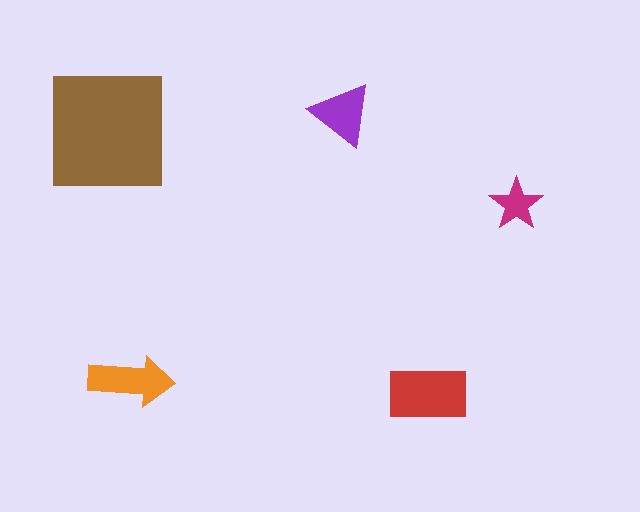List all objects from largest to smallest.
The brown square, the red rectangle, the orange arrow, the purple triangle, the magenta star.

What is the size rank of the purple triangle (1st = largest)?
4th.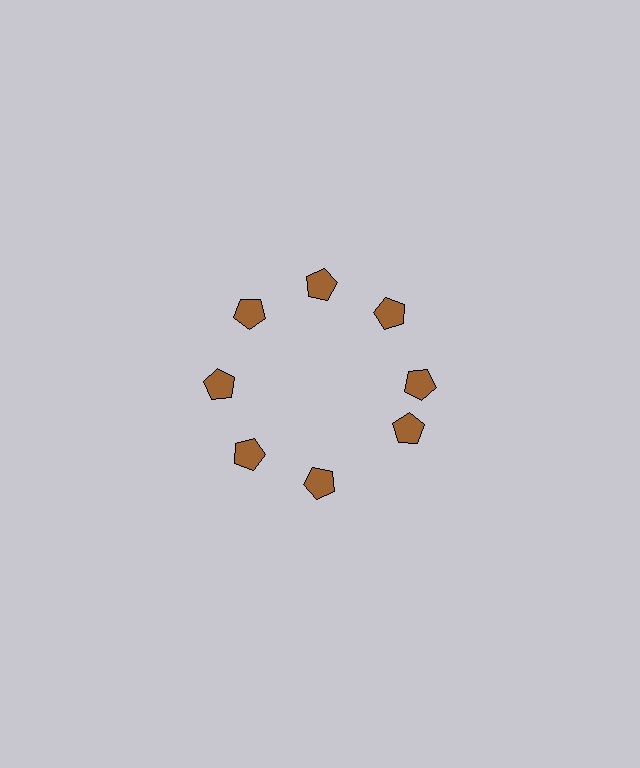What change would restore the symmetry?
The symmetry would be restored by rotating it back into even spacing with its neighbors so that all 8 pentagons sit at equal angles and equal distance from the center.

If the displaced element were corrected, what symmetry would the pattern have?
It would have 8-fold rotational symmetry — the pattern would map onto itself every 45 degrees.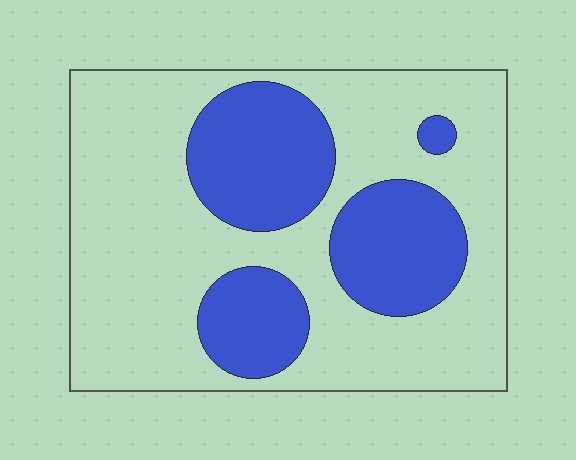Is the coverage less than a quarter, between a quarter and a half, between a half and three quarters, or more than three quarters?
Between a quarter and a half.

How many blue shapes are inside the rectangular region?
4.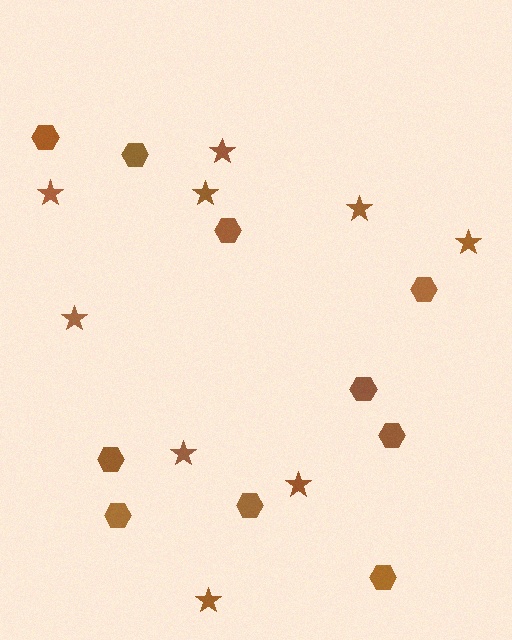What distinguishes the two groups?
There are 2 groups: one group of hexagons (10) and one group of stars (9).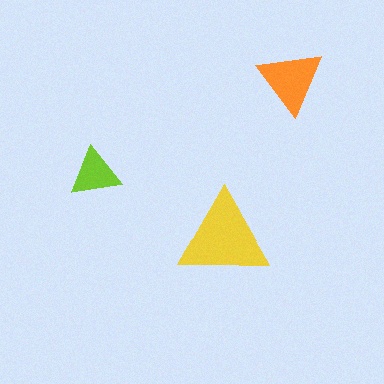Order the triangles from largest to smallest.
the yellow one, the orange one, the lime one.